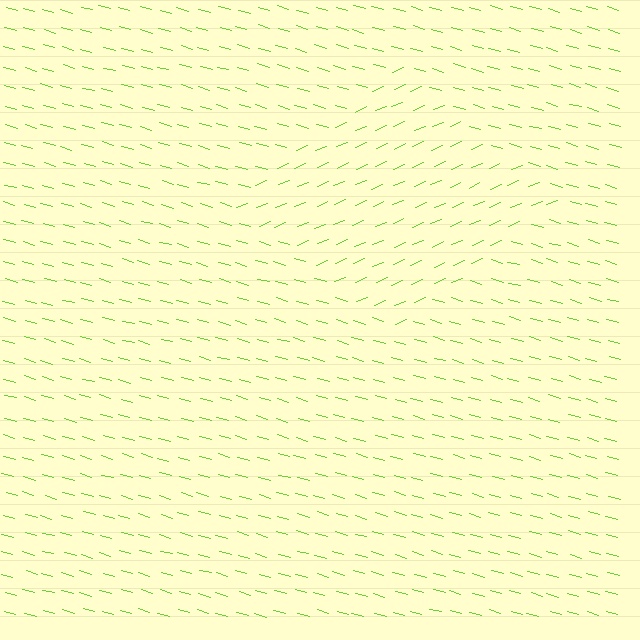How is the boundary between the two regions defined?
The boundary is defined purely by a change in line orientation (approximately 39 degrees difference). All lines are the same color and thickness.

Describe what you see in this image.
The image is filled with small lime line segments. A diamond region in the image has lines oriented differently from the surrounding lines, creating a visible texture boundary.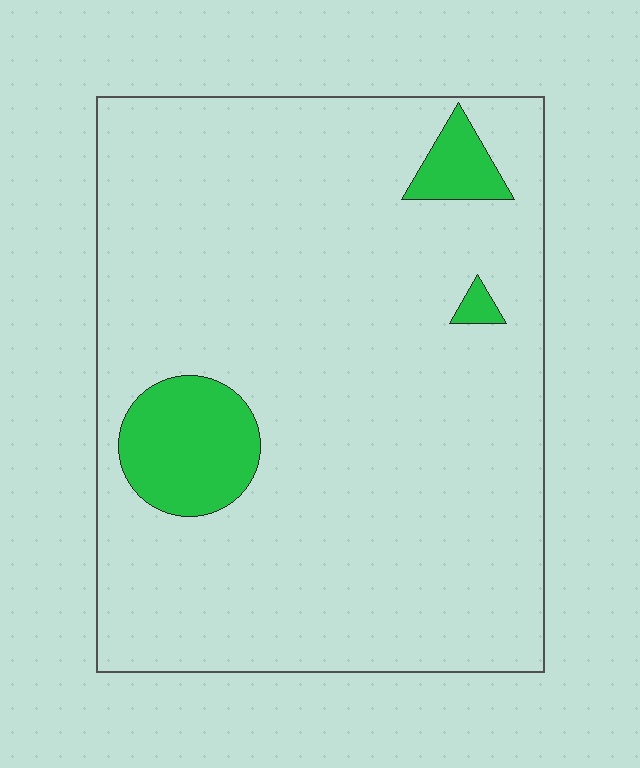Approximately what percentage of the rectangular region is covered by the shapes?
Approximately 10%.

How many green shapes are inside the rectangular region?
3.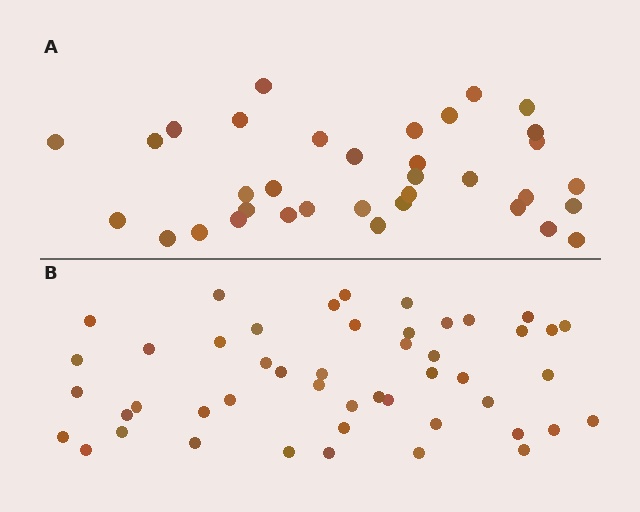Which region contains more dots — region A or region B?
Region B (the bottom region) has more dots.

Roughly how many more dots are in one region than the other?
Region B has approximately 15 more dots than region A.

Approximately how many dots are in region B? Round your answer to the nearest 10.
About 50 dots. (The exact count is 48, which rounds to 50.)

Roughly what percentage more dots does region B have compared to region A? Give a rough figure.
About 35% more.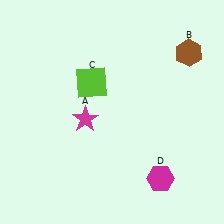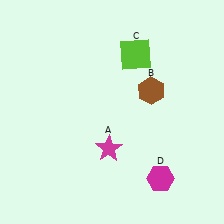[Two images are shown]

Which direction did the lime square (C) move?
The lime square (C) moved right.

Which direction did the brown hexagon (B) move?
The brown hexagon (B) moved down.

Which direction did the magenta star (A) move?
The magenta star (A) moved down.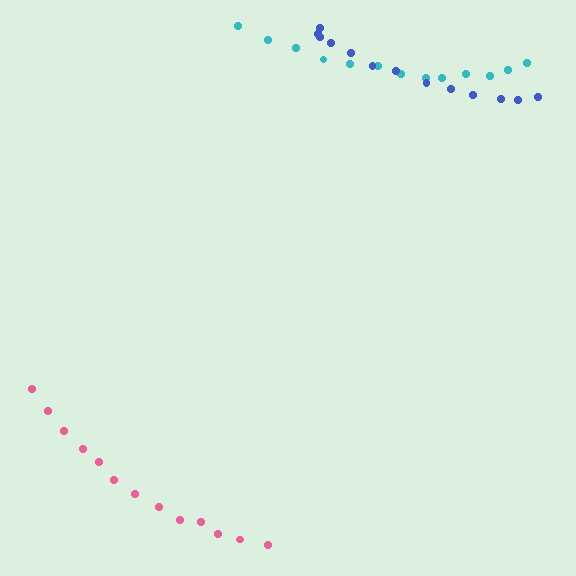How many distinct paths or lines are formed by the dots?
There are 3 distinct paths.